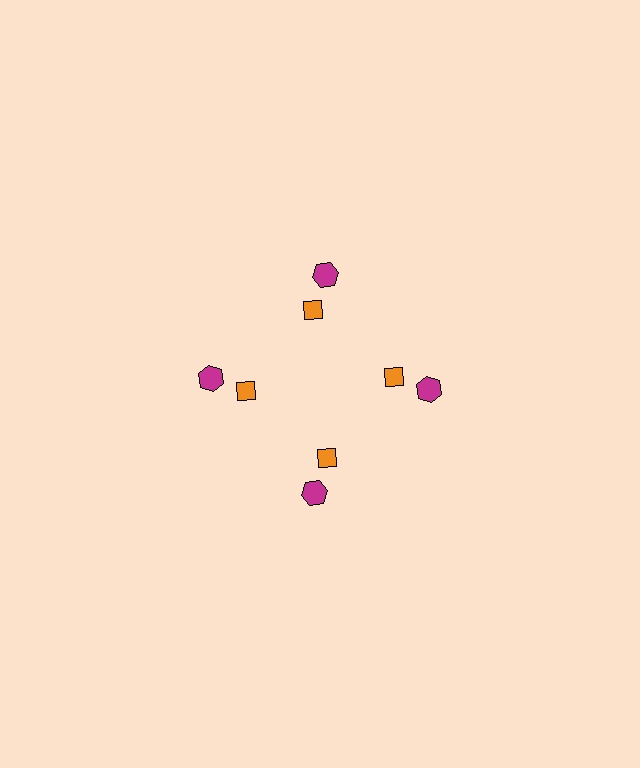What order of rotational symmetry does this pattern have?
This pattern has 4-fold rotational symmetry.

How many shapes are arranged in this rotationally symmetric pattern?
There are 8 shapes, arranged in 4 groups of 2.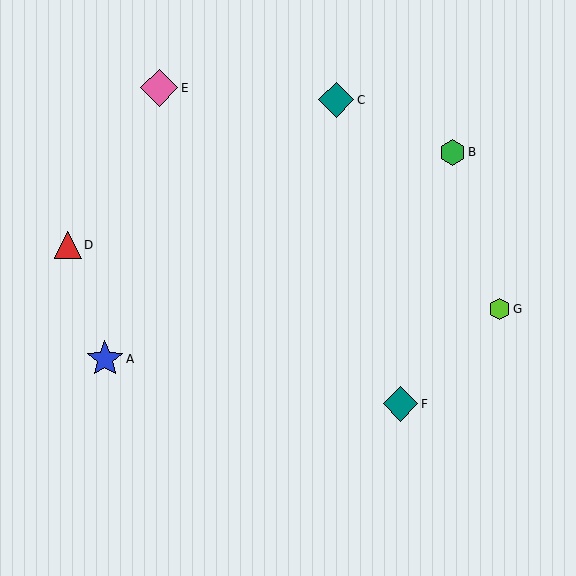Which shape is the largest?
The pink diamond (labeled E) is the largest.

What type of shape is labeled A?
Shape A is a blue star.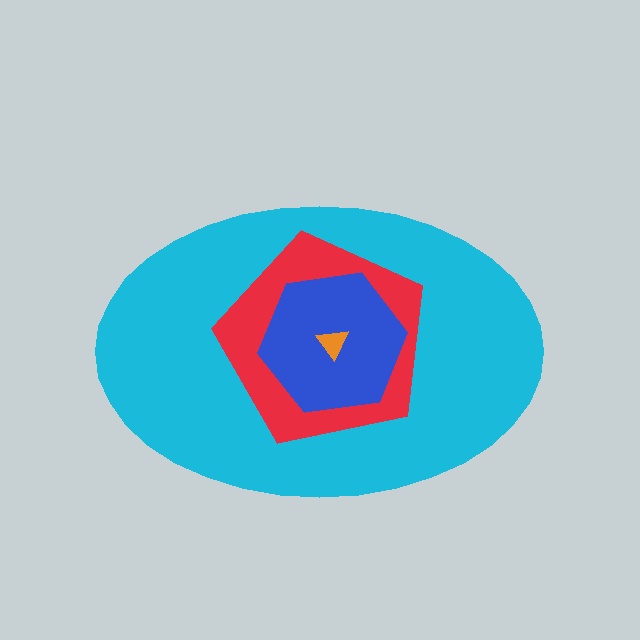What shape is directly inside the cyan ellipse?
The red pentagon.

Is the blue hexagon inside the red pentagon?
Yes.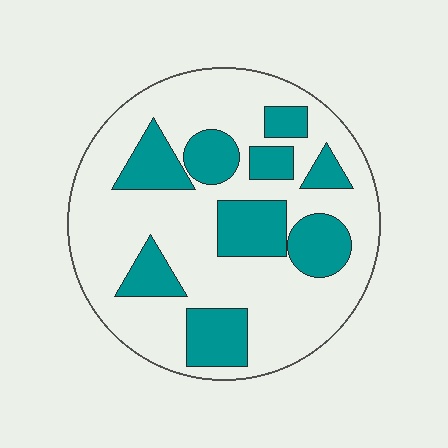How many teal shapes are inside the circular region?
9.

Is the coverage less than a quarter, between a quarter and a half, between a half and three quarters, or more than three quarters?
Between a quarter and a half.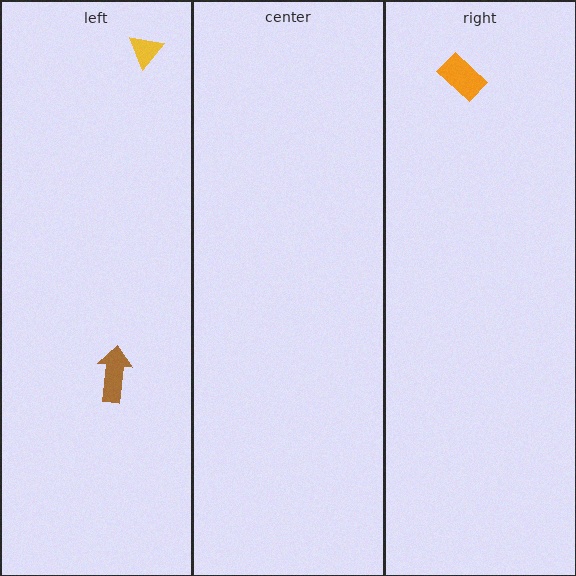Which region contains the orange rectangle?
The right region.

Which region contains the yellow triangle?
The left region.